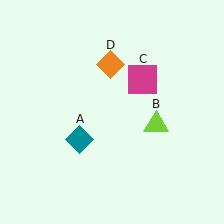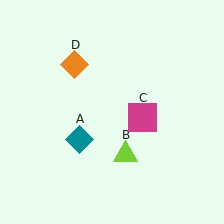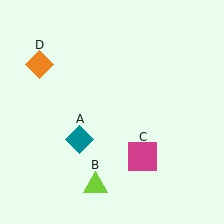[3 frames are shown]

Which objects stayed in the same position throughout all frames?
Teal diamond (object A) remained stationary.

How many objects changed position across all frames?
3 objects changed position: lime triangle (object B), magenta square (object C), orange diamond (object D).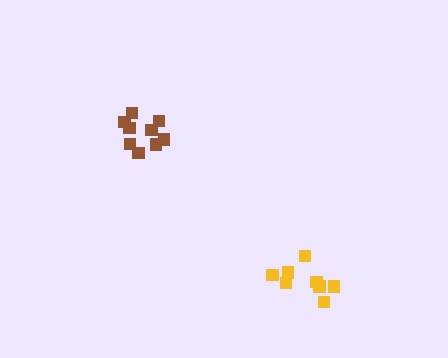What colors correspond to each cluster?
The clusters are colored: brown, yellow.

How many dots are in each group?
Group 1: 9 dots, Group 2: 8 dots (17 total).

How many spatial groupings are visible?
There are 2 spatial groupings.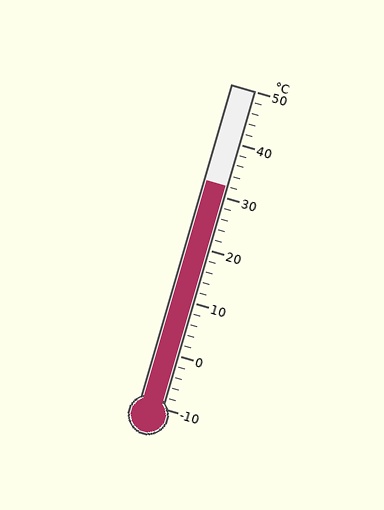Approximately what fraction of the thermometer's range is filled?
The thermometer is filled to approximately 70% of its range.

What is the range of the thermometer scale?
The thermometer scale ranges from -10°C to 50°C.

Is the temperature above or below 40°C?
The temperature is below 40°C.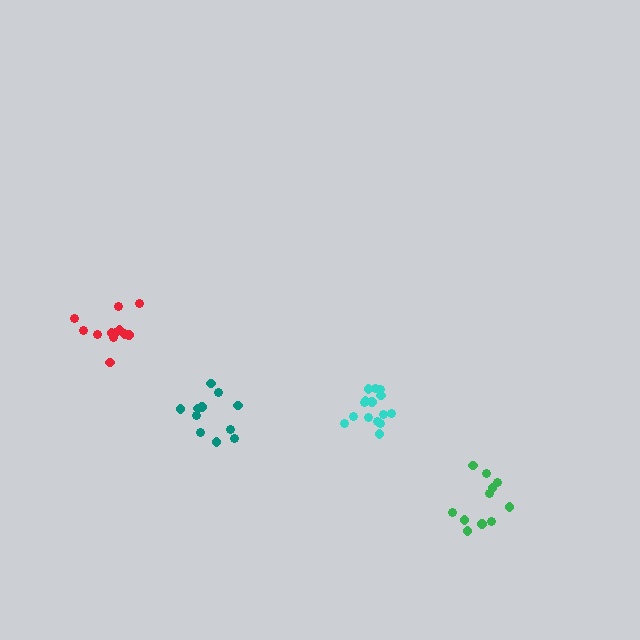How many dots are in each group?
Group 1: 11 dots, Group 2: 15 dots, Group 3: 12 dots, Group 4: 11 dots (49 total).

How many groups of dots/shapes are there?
There are 4 groups.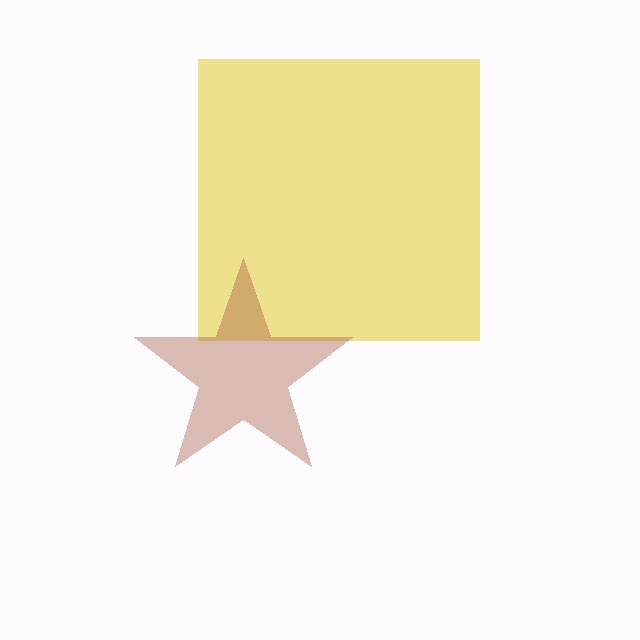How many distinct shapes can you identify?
There are 2 distinct shapes: a yellow square, a brown star.